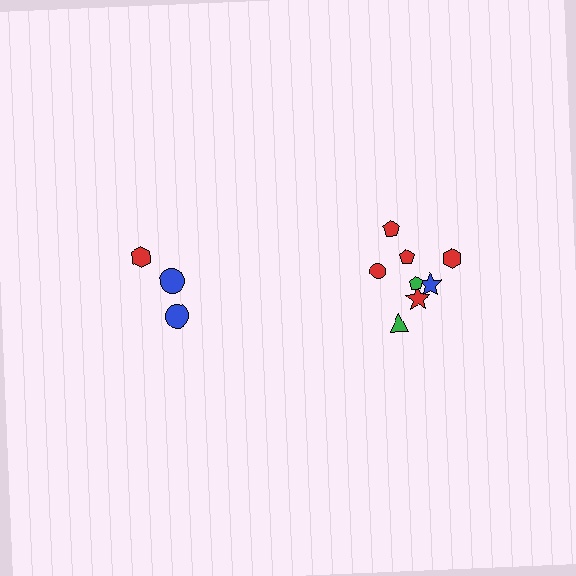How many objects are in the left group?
There are 3 objects.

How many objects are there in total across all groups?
There are 11 objects.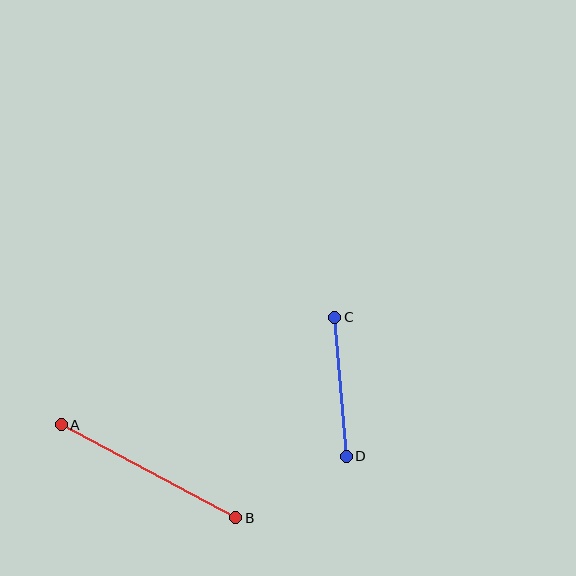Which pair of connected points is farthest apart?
Points A and B are farthest apart.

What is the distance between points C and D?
The distance is approximately 139 pixels.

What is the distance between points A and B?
The distance is approximately 198 pixels.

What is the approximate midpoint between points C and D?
The midpoint is at approximately (341, 387) pixels.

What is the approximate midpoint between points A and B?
The midpoint is at approximately (148, 471) pixels.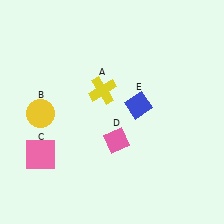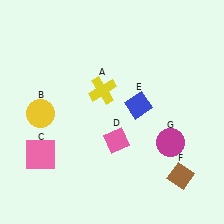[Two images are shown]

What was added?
A brown diamond (F), a magenta circle (G) were added in Image 2.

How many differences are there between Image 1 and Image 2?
There are 2 differences between the two images.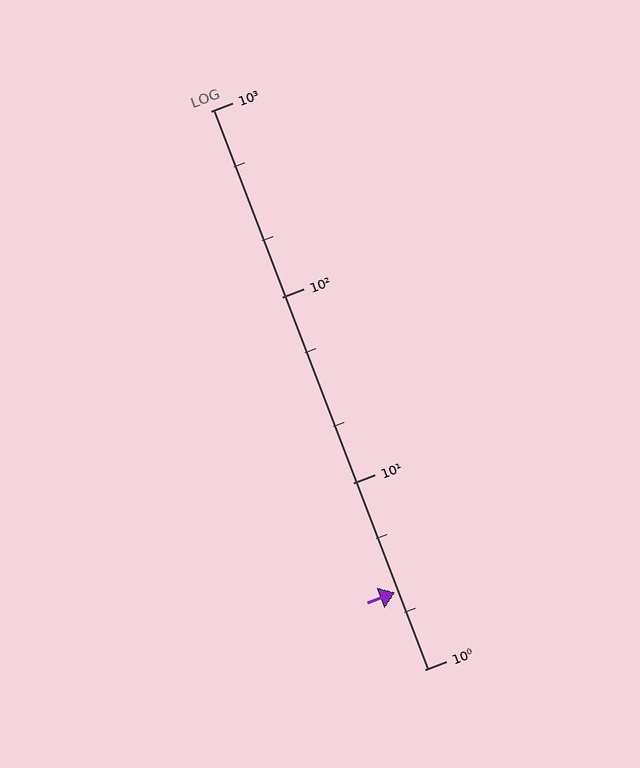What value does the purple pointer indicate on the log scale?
The pointer indicates approximately 2.6.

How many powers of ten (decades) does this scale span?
The scale spans 3 decades, from 1 to 1000.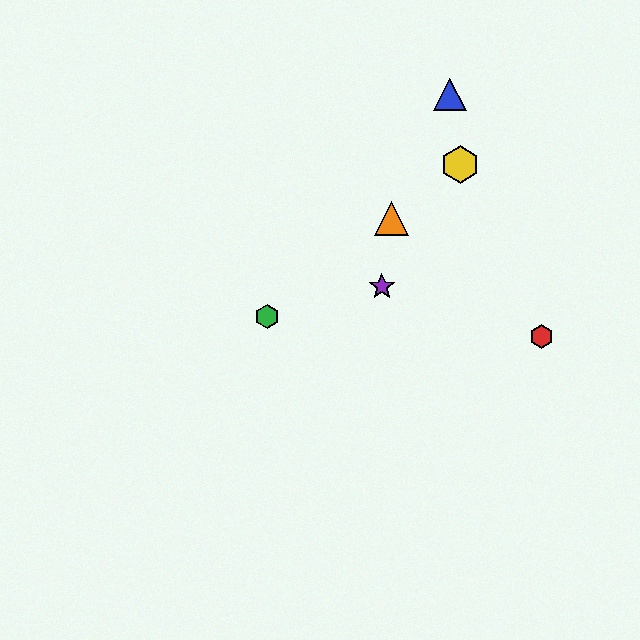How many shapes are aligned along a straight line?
3 shapes (the green hexagon, the yellow hexagon, the orange triangle) are aligned along a straight line.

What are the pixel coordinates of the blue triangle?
The blue triangle is at (450, 94).